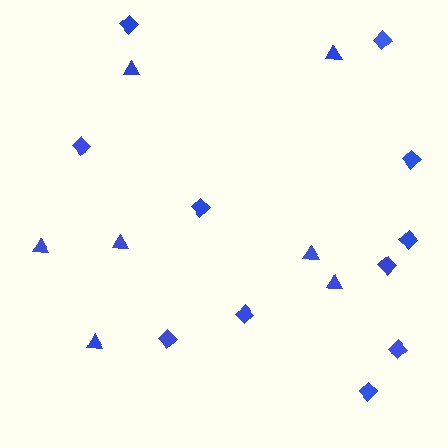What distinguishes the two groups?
There are 2 groups: one group of triangles (7) and one group of diamonds (11).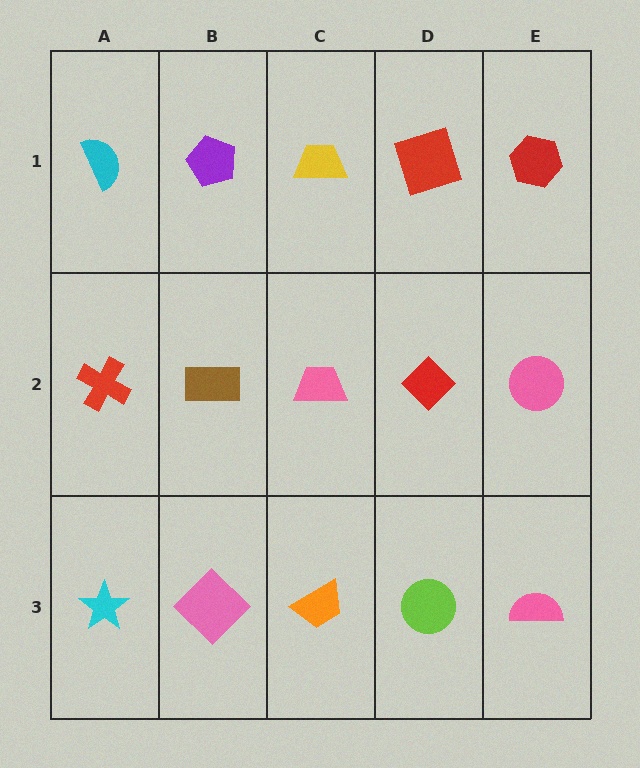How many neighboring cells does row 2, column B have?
4.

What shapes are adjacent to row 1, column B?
A brown rectangle (row 2, column B), a cyan semicircle (row 1, column A), a yellow trapezoid (row 1, column C).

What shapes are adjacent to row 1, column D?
A red diamond (row 2, column D), a yellow trapezoid (row 1, column C), a red hexagon (row 1, column E).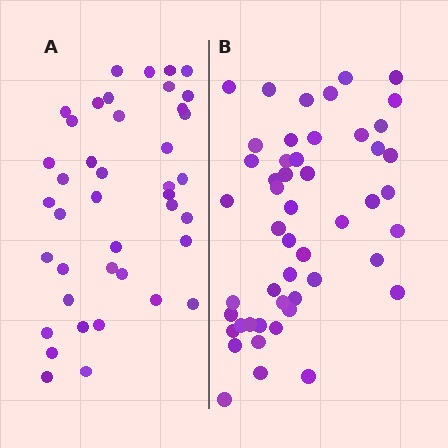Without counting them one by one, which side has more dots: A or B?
Region B (the right region) has more dots.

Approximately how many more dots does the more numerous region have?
Region B has roughly 8 or so more dots than region A.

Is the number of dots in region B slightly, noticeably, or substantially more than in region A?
Region B has only slightly more — the two regions are fairly close. The ratio is roughly 1.2 to 1.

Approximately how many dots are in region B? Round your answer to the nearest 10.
About 50 dots.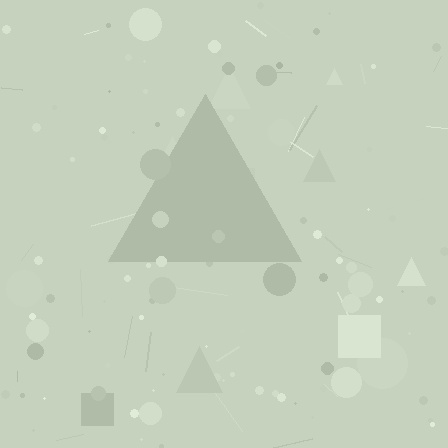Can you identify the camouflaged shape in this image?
The camouflaged shape is a triangle.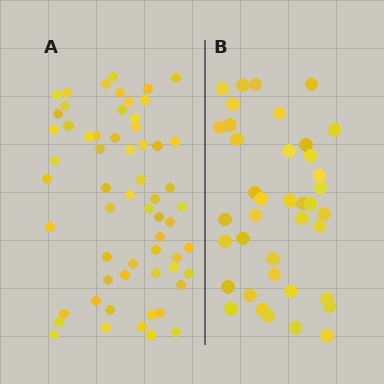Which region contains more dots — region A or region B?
Region A (the left region) has more dots.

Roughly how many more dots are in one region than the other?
Region A has approximately 20 more dots than region B.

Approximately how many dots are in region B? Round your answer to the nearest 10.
About 40 dots. (The exact count is 39, which rounds to 40.)